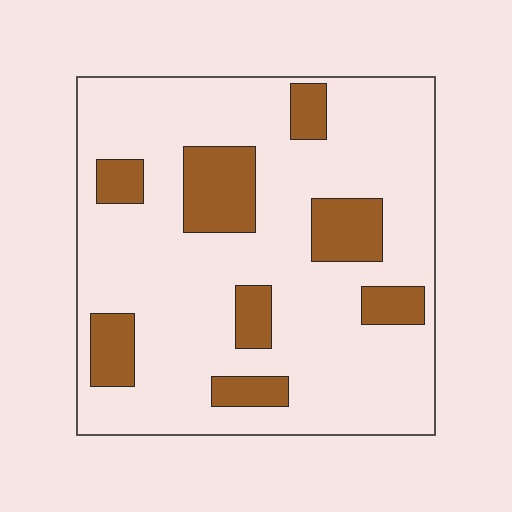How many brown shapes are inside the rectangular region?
8.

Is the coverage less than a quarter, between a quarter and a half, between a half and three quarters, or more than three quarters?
Less than a quarter.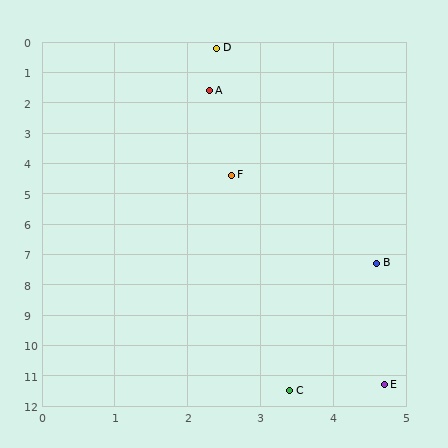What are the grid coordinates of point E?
Point E is at approximately (4.7, 11.3).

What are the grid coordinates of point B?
Point B is at approximately (4.6, 7.3).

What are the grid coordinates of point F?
Point F is at approximately (2.6, 4.4).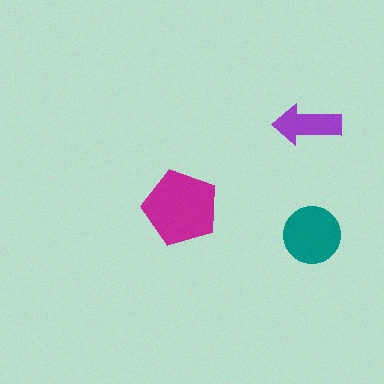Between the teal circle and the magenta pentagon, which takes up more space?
The magenta pentagon.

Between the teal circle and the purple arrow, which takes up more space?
The teal circle.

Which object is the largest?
The magenta pentagon.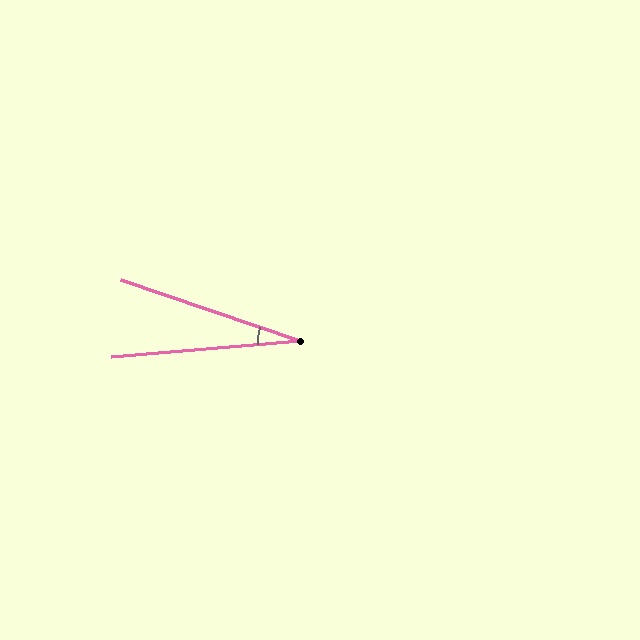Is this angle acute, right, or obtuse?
It is acute.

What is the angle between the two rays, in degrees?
Approximately 24 degrees.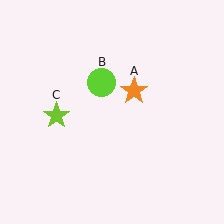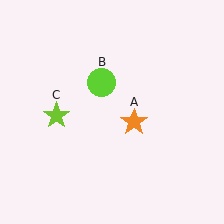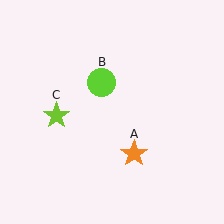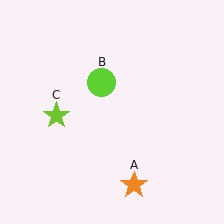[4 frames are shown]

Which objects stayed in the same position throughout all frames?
Lime circle (object B) and lime star (object C) remained stationary.